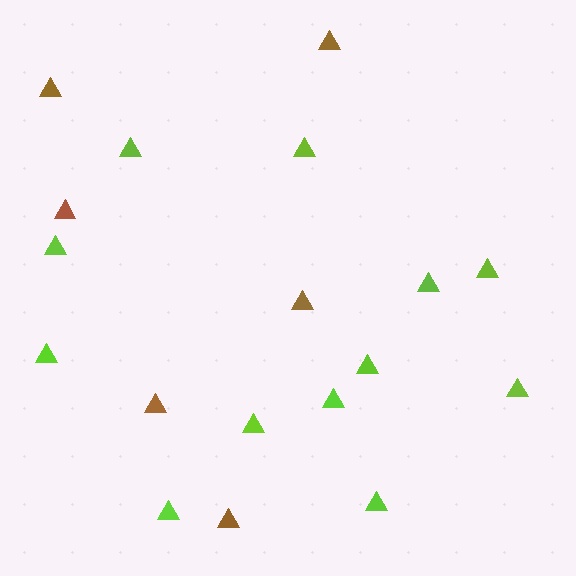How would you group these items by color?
There are 2 groups: one group of lime triangles (12) and one group of brown triangles (6).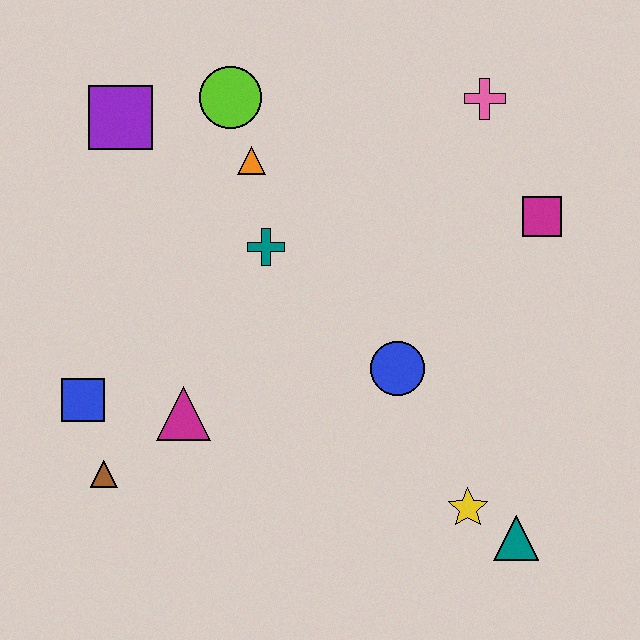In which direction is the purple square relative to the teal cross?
The purple square is to the left of the teal cross.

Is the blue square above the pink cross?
No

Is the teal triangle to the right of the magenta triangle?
Yes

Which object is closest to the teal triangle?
The yellow star is closest to the teal triangle.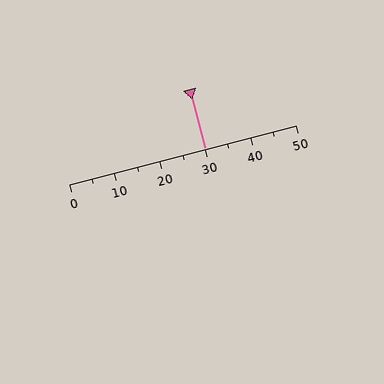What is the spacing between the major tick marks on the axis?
The major ticks are spaced 10 apart.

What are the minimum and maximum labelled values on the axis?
The axis runs from 0 to 50.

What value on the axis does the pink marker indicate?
The marker indicates approximately 30.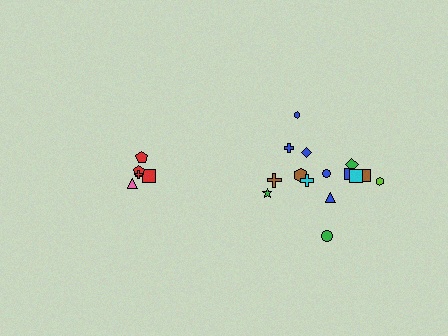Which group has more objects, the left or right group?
The right group.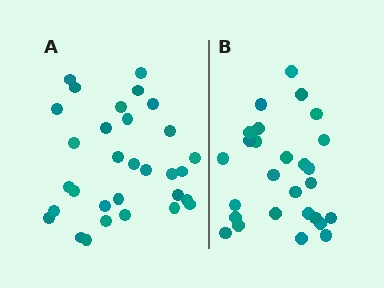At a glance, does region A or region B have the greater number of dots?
Region A (the left region) has more dots.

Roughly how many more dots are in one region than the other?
Region A has about 4 more dots than region B.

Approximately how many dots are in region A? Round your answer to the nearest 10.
About 30 dots. (The exact count is 31, which rounds to 30.)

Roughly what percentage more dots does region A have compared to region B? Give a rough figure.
About 15% more.